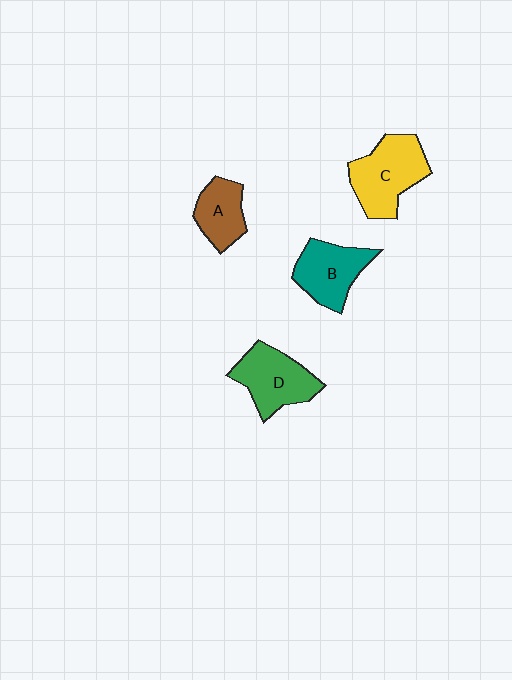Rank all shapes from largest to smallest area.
From largest to smallest: C (yellow), D (green), B (teal), A (brown).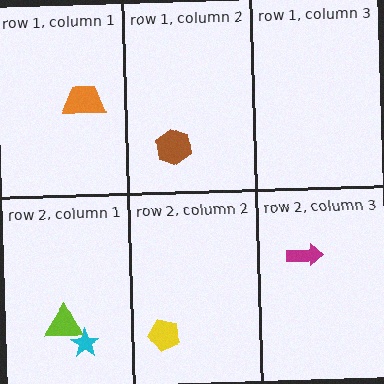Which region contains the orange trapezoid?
The row 1, column 1 region.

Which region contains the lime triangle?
The row 2, column 1 region.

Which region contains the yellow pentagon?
The row 2, column 2 region.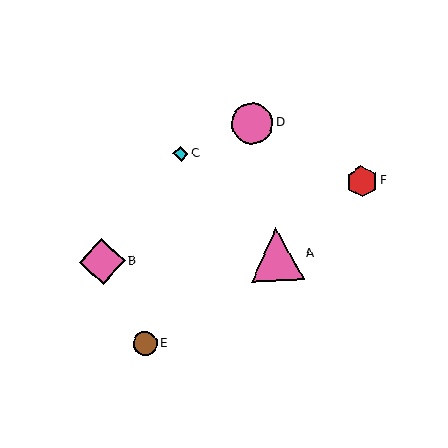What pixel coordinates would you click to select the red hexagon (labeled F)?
Click at (362, 182) to select the red hexagon F.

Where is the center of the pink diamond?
The center of the pink diamond is at (102, 262).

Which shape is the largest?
The pink triangle (labeled A) is the largest.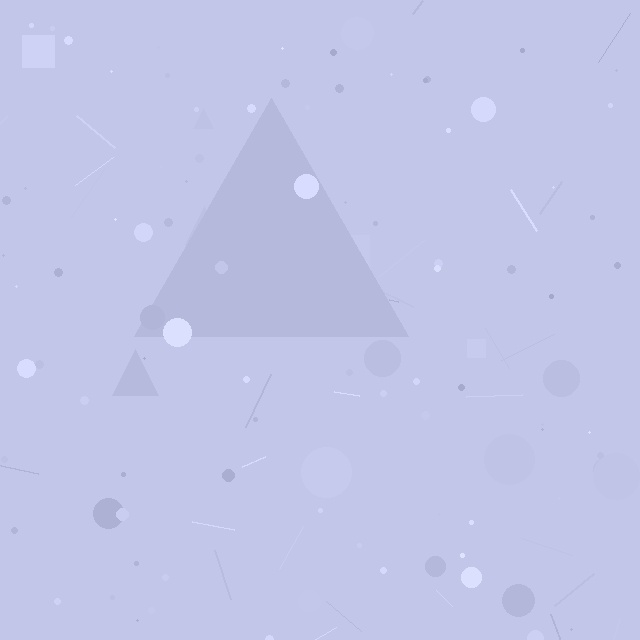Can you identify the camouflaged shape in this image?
The camouflaged shape is a triangle.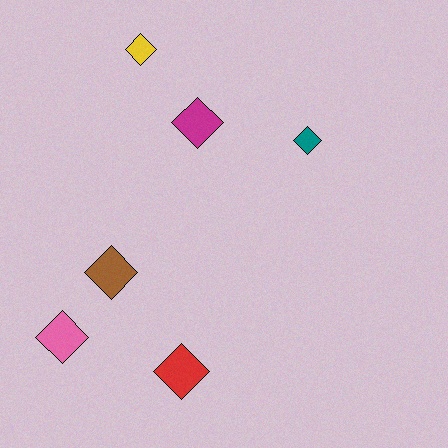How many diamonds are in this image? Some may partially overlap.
There are 6 diamonds.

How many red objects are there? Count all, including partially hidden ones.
There is 1 red object.